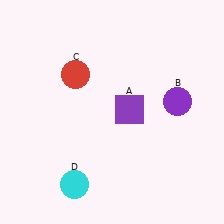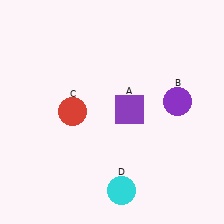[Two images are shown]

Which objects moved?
The objects that moved are: the red circle (C), the cyan circle (D).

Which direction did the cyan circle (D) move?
The cyan circle (D) moved right.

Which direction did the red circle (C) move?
The red circle (C) moved down.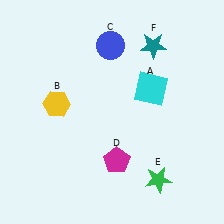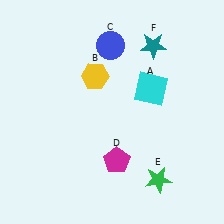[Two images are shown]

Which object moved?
The yellow hexagon (B) moved right.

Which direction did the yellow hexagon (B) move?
The yellow hexagon (B) moved right.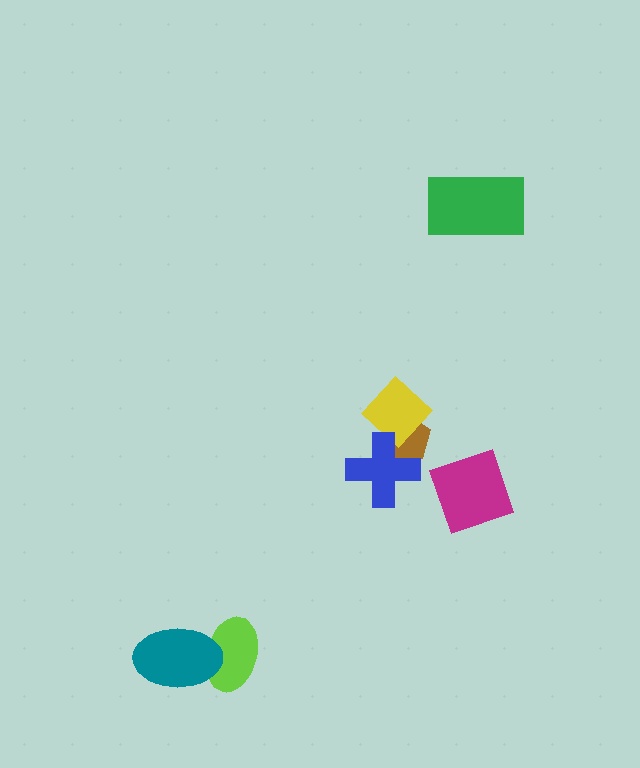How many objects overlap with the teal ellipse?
1 object overlaps with the teal ellipse.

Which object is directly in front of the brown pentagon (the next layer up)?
The yellow diamond is directly in front of the brown pentagon.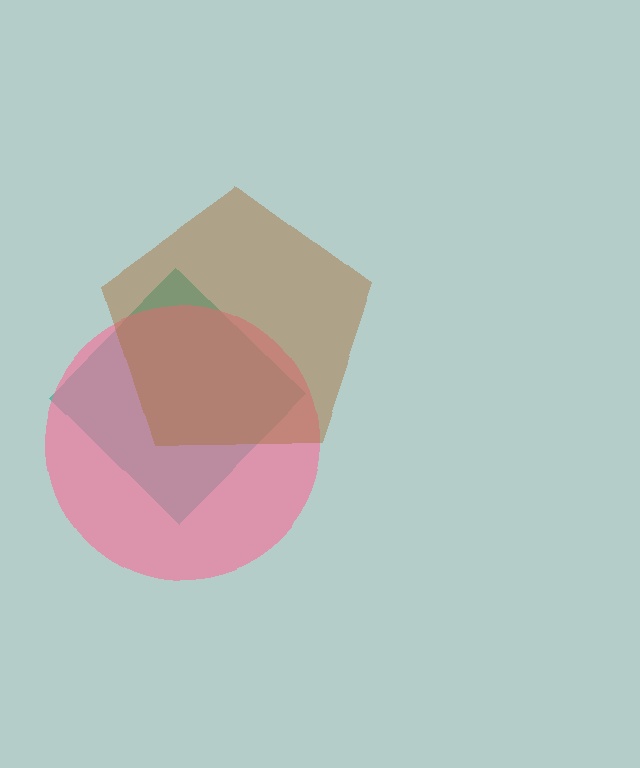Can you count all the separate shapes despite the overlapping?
Yes, there are 3 separate shapes.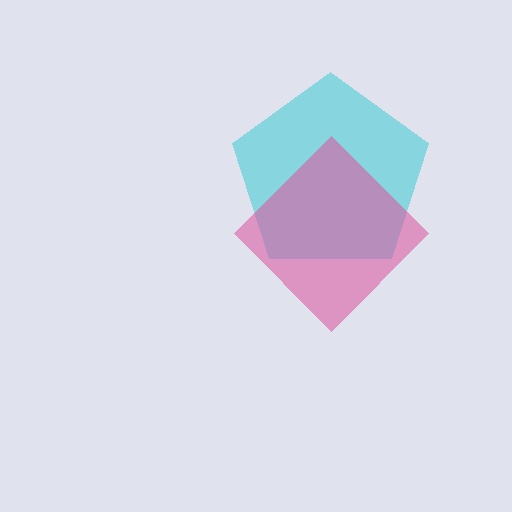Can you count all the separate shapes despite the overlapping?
Yes, there are 2 separate shapes.